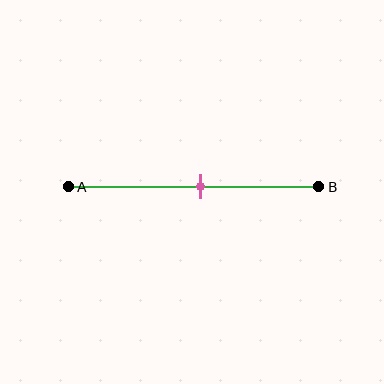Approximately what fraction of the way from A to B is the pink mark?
The pink mark is approximately 55% of the way from A to B.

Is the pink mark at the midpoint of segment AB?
Yes, the mark is approximately at the midpoint.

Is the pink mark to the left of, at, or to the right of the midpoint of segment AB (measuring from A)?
The pink mark is approximately at the midpoint of segment AB.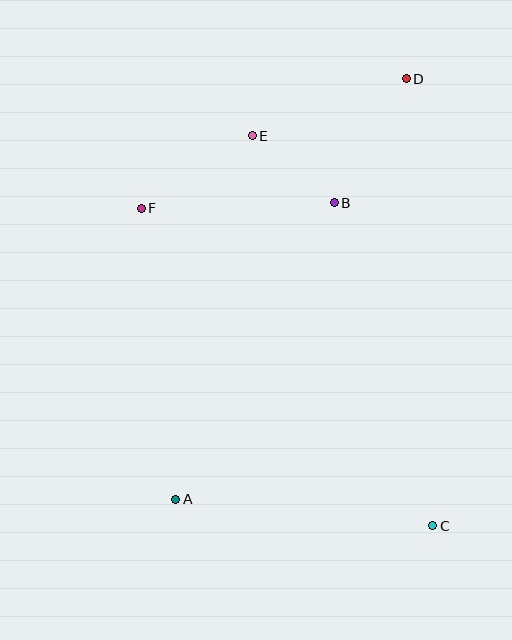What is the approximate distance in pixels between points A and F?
The distance between A and F is approximately 293 pixels.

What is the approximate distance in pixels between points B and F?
The distance between B and F is approximately 193 pixels.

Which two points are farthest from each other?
Points A and D are farthest from each other.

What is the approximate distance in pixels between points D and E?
The distance between D and E is approximately 164 pixels.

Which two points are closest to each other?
Points B and E are closest to each other.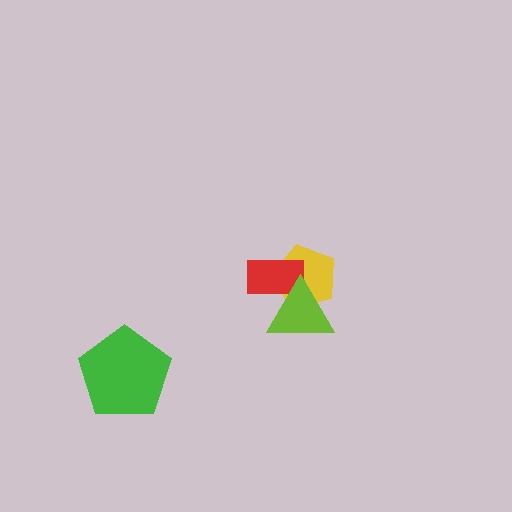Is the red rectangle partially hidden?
Yes, it is partially covered by another shape.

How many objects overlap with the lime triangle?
2 objects overlap with the lime triangle.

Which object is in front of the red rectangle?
The lime triangle is in front of the red rectangle.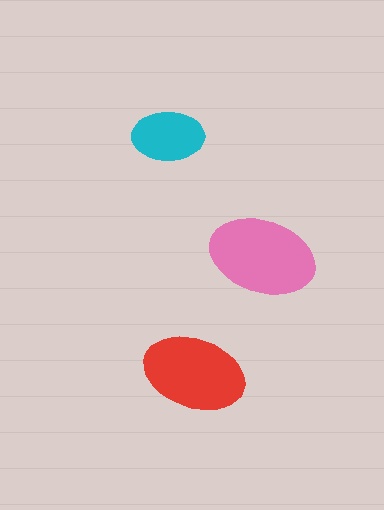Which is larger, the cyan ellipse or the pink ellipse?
The pink one.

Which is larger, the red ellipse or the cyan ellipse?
The red one.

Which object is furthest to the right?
The pink ellipse is rightmost.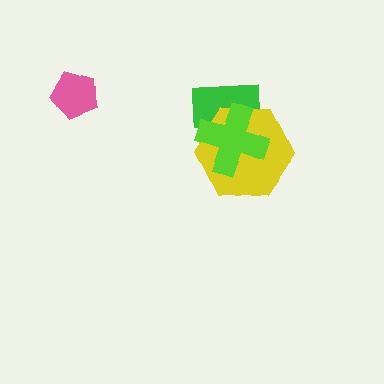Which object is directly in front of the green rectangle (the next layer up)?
The yellow hexagon is directly in front of the green rectangle.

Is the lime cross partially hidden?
No, no other shape covers it.